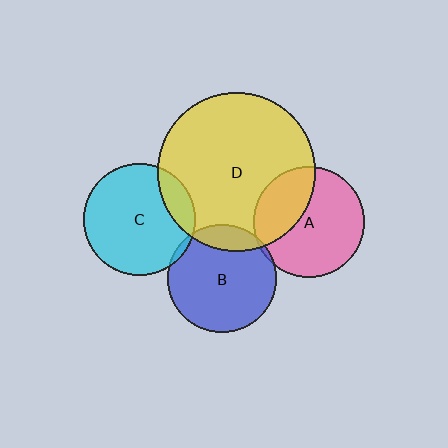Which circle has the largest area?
Circle D (yellow).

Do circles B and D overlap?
Yes.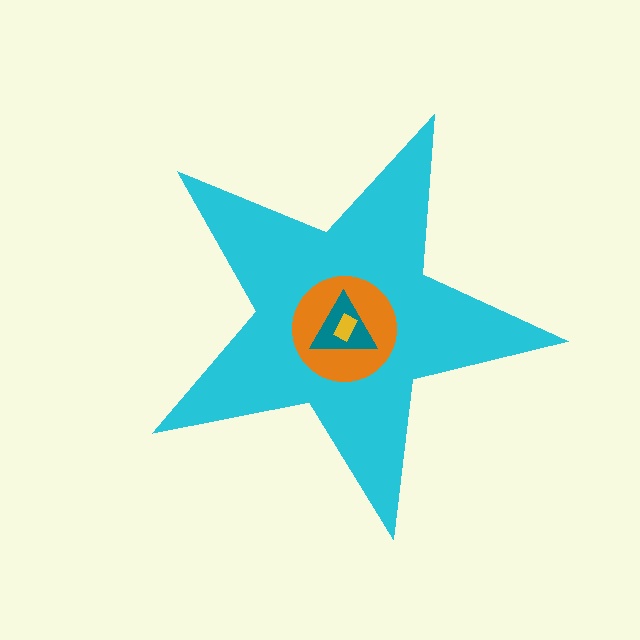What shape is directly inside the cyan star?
The orange circle.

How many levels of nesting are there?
4.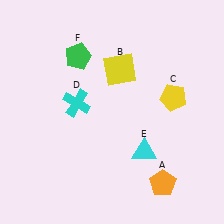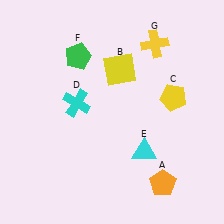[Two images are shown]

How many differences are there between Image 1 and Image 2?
There is 1 difference between the two images.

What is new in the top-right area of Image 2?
A yellow cross (G) was added in the top-right area of Image 2.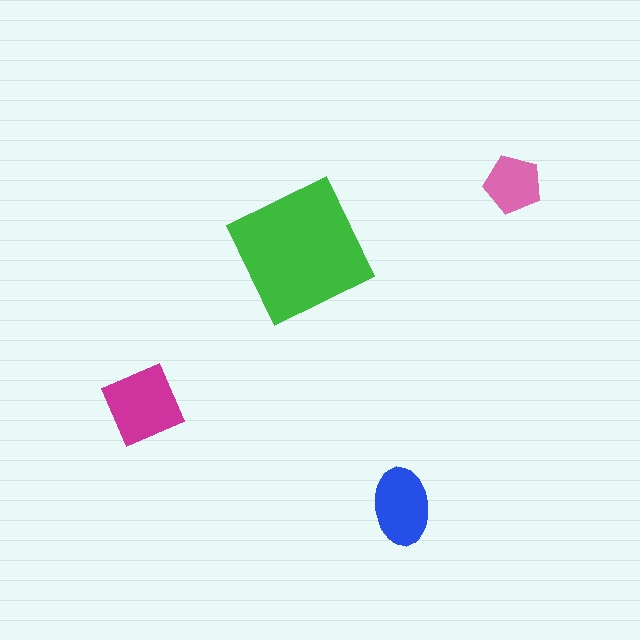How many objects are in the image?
There are 4 objects in the image.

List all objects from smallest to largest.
The pink pentagon, the blue ellipse, the magenta diamond, the green square.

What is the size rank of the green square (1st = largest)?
1st.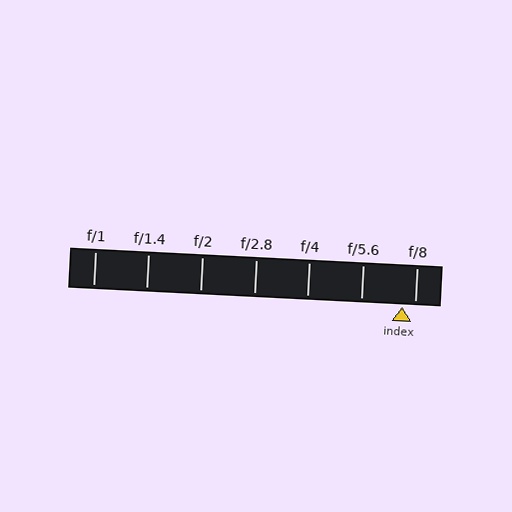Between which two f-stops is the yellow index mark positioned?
The index mark is between f/5.6 and f/8.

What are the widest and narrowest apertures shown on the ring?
The widest aperture shown is f/1 and the narrowest is f/8.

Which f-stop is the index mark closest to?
The index mark is closest to f/8.